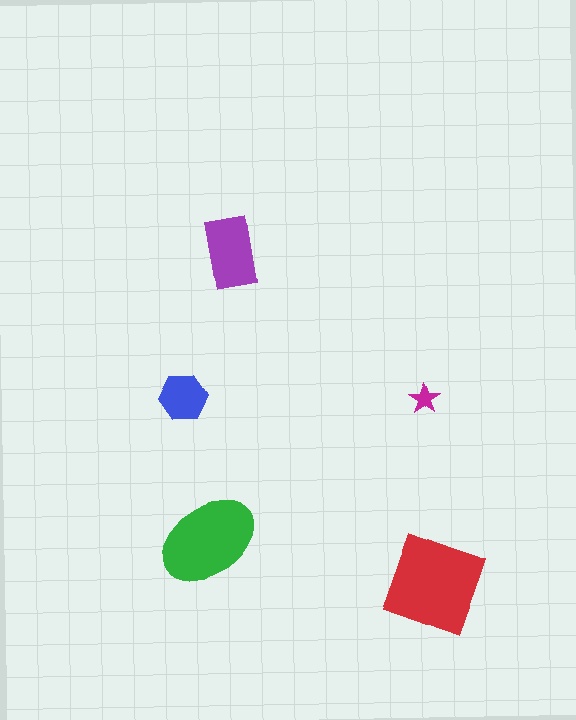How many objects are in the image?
There are 5 objects in the image.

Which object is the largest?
The red diamond.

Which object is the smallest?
The magenta star.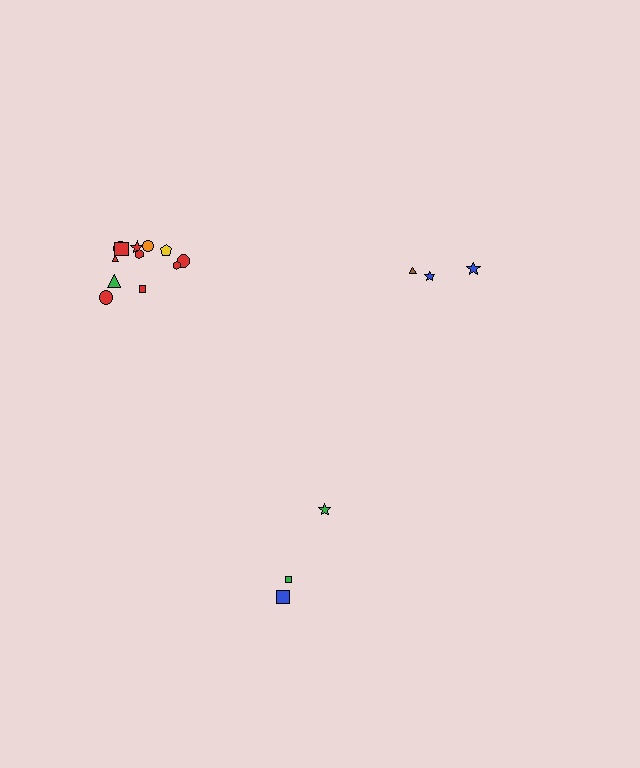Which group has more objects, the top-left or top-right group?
The top-left group.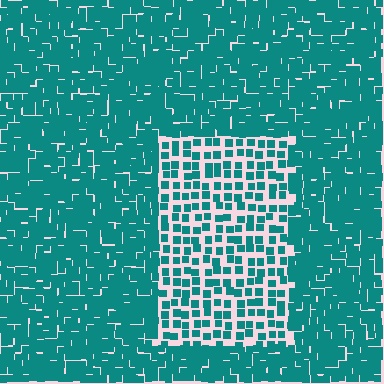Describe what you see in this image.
The image contains small teal elements arranged at two different densities. A rectangle-shaped region is visible where the elements are less densely packed than the surrounding area.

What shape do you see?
I see a rectangle.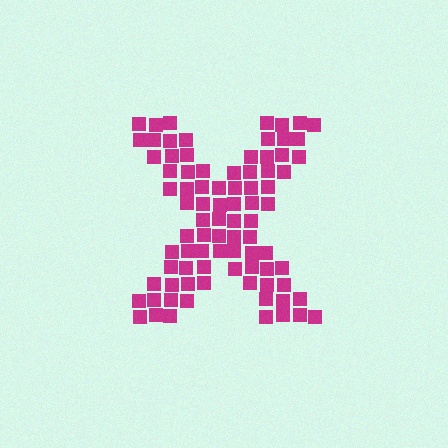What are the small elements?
The small elements are squares.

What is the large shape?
The large shape is the letter X.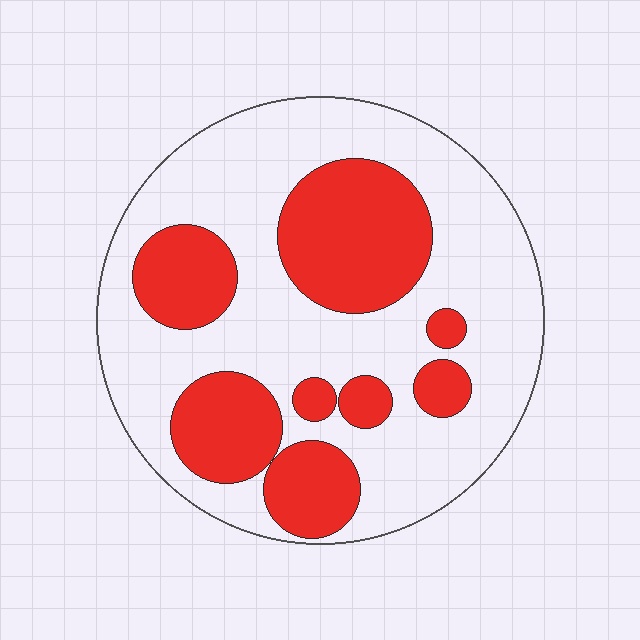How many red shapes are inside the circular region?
8.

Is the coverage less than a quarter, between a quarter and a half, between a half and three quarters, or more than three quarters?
Between a quarter and a half.